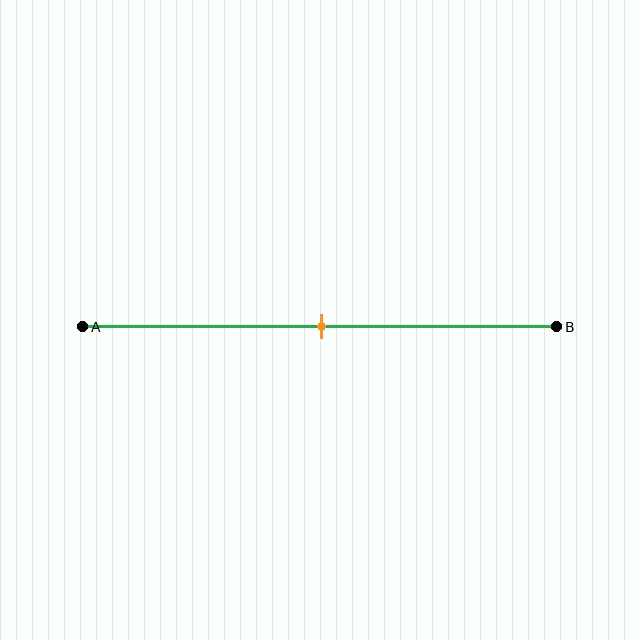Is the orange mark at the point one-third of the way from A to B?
No, the mark is at about 50% from A, not at the 33% one-third point.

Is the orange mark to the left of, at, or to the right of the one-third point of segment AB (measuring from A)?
The orange mark is to the right of the one-third point of segment AB.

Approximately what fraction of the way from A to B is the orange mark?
The orange mark is approximately 50% of the way from A to B.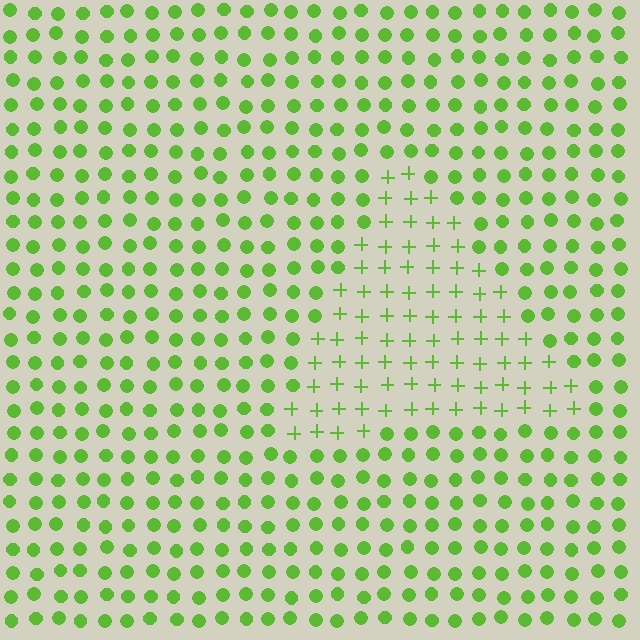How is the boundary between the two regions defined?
The boundary is defined by a change in element shape: plus signs inside vs. circles outside. All elements share the same color and spacing.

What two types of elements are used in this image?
The image uses plus signs inside the triangle region and circles outside it.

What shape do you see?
I see a triangle.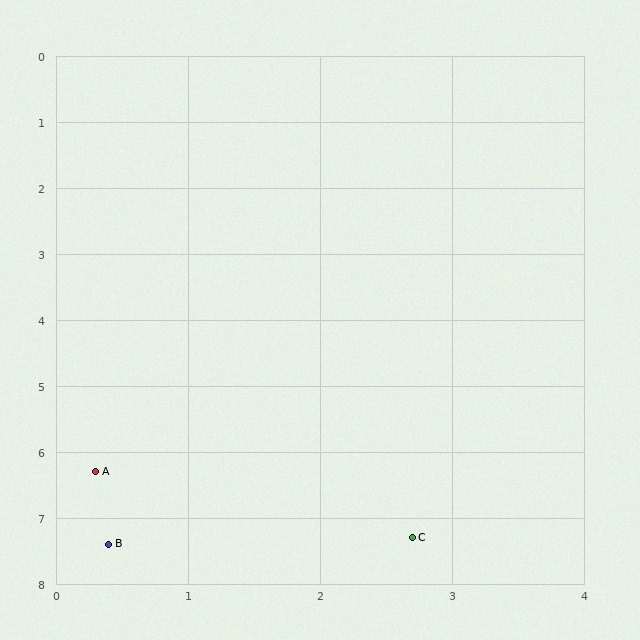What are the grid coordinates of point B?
Point B is at approximately (0.4, 7.4).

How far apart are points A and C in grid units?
Points A and C are about 2.6 grid units apart.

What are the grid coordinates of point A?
Point A is at approximately (0.3, 6.3).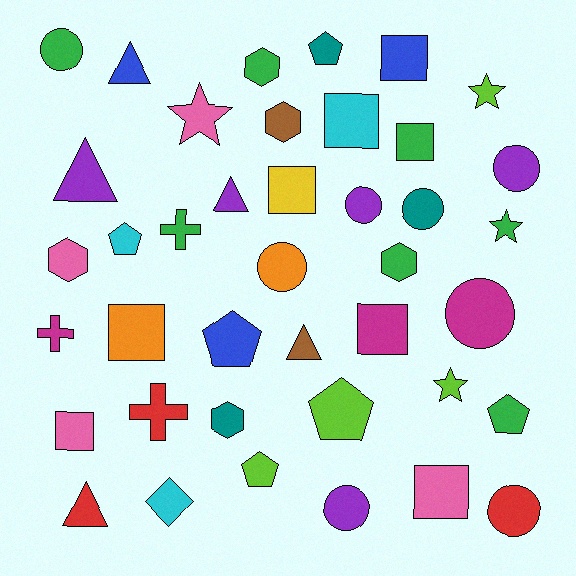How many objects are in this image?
There are 40 objects.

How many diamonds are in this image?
There is 1 diamond.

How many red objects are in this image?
There are 3 red objects.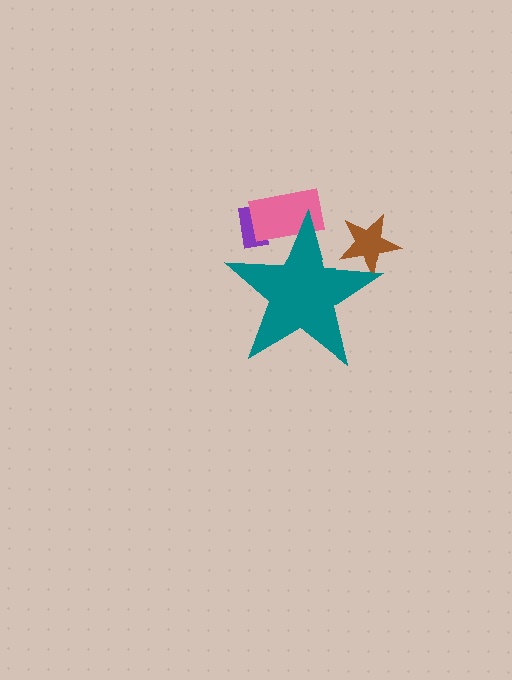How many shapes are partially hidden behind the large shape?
3 shapes are partially hidden.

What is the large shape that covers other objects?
A teal star.